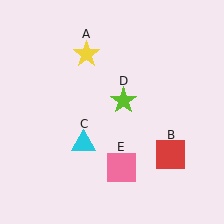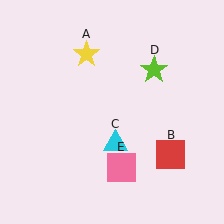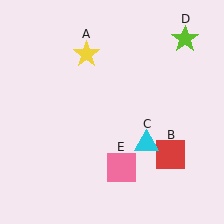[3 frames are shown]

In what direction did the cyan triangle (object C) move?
The cyan triangle (object C) moved right.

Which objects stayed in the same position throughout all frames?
Yellow star (object A) and red square (object B) and pink square (object E) remained stationary.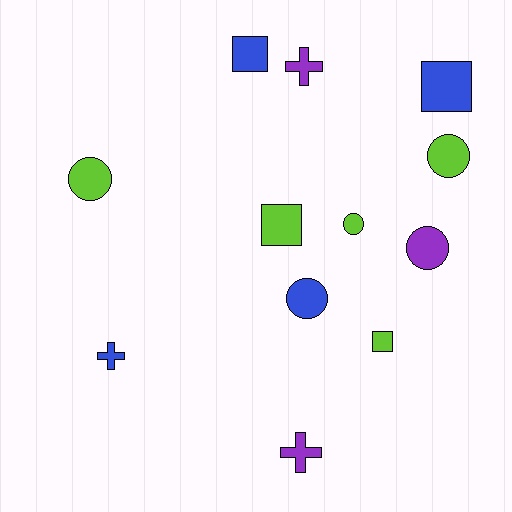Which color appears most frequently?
Lime, with 5 objects.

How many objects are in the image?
There are 12 objects.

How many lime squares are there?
There are 2 lime squares.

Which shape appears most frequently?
Circle, with 5 objects.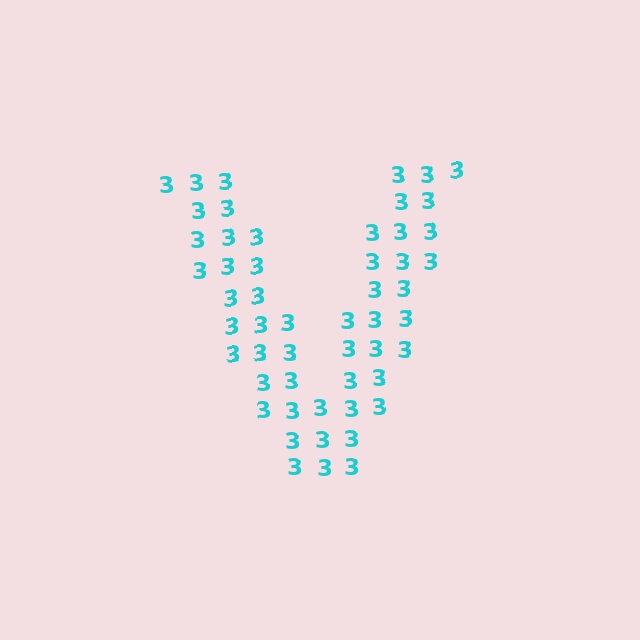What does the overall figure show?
The overall figure shows the letter V.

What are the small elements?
The small elements are digit 3's.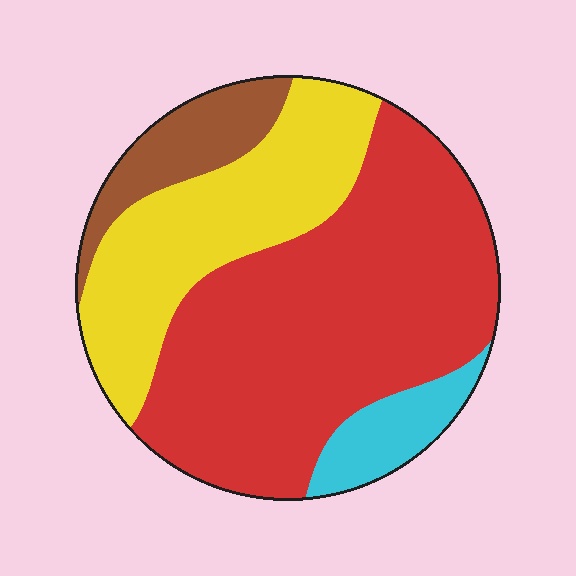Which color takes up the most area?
Red, at roughly 55%.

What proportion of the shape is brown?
Brown takes up less than a sixth of the shape.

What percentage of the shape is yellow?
Yellow takes up about one quarter (1/4) of the shape.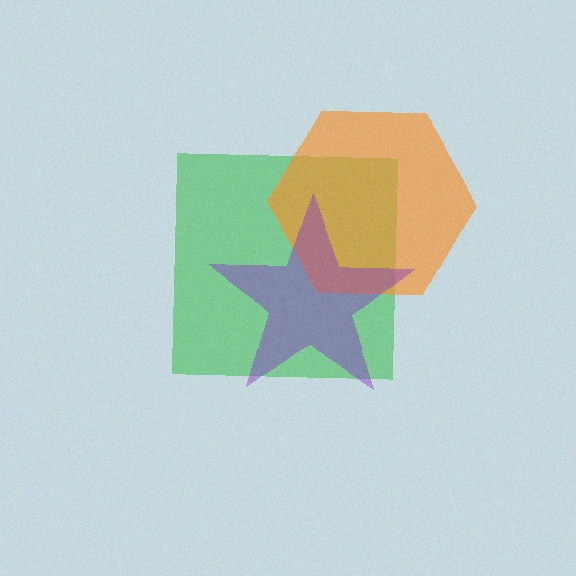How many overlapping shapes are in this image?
There are 3 overlapping shapes in the image.